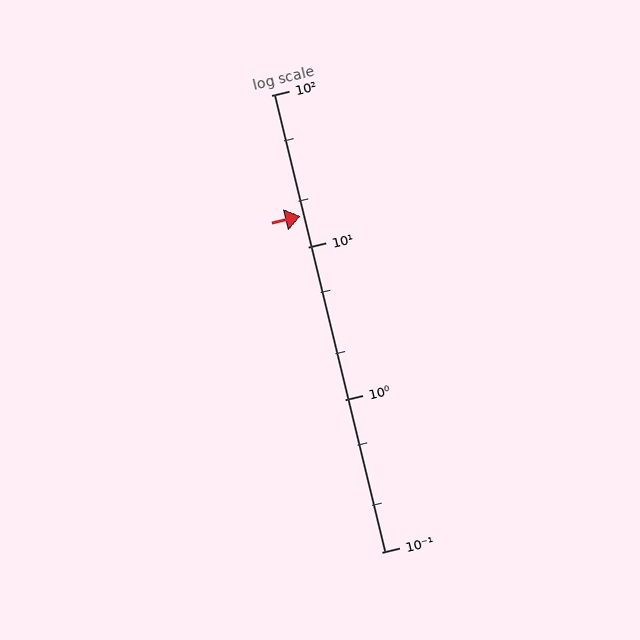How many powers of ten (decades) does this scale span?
The scale spans 3 decades, from 0.1 to 100.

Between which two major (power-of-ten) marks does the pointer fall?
The pointer is between 10 and 100.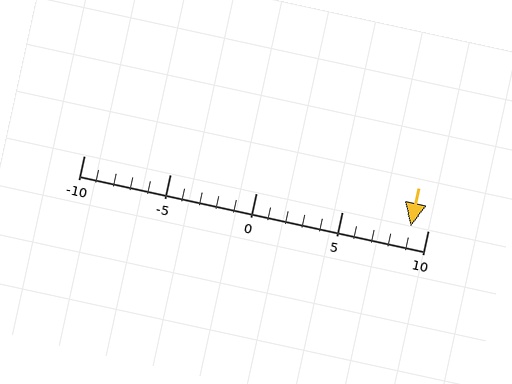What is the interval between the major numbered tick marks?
The major tick marks are spaced 5 units apart.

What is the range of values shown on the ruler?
The ruler shows values from -10 to 10.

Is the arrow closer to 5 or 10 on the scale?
The arrow is closer to 10.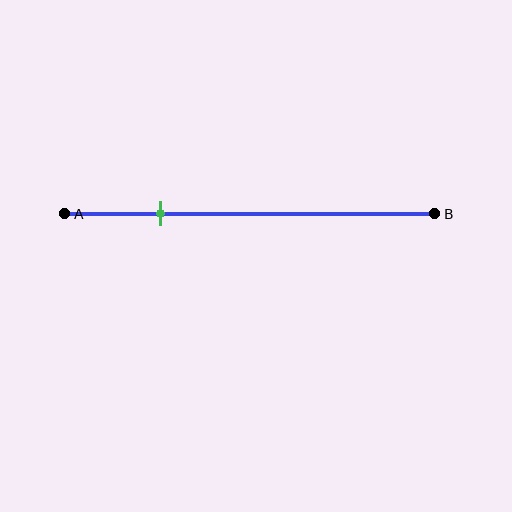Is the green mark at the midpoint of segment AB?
No, the mark is at about 25% from A, not at the 50% midpoint.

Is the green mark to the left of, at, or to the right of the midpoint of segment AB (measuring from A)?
The green mark is to the left of the midpoint of segment AB.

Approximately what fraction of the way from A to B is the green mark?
The green mark is approximately 25% of the way from A to B.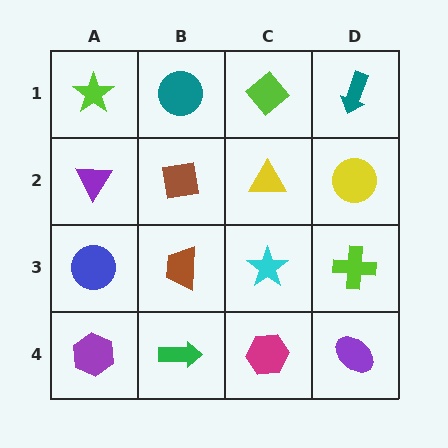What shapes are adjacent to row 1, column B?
A brown square (row 2, column B), a lime star (row 1, column A), a lime diamond (row 1, column C).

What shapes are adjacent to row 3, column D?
A yellow circle (row 2, column D), a purple ellipse (row 4, column D), a cyan star (row 3, column C).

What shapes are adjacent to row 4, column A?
A blue circle (row 3, column A), a green arrow (row 4, column B).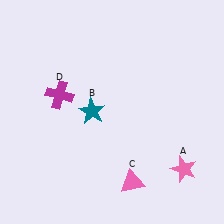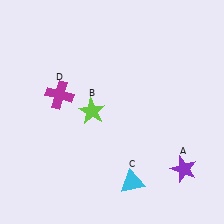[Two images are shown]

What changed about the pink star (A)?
In Image 1, A is pink. In Image 2, it changed to purple.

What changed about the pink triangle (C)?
In Image 1, C is pink. In Image 2, it changed to cyan.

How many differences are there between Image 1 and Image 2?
There are 3 differences between the two images.